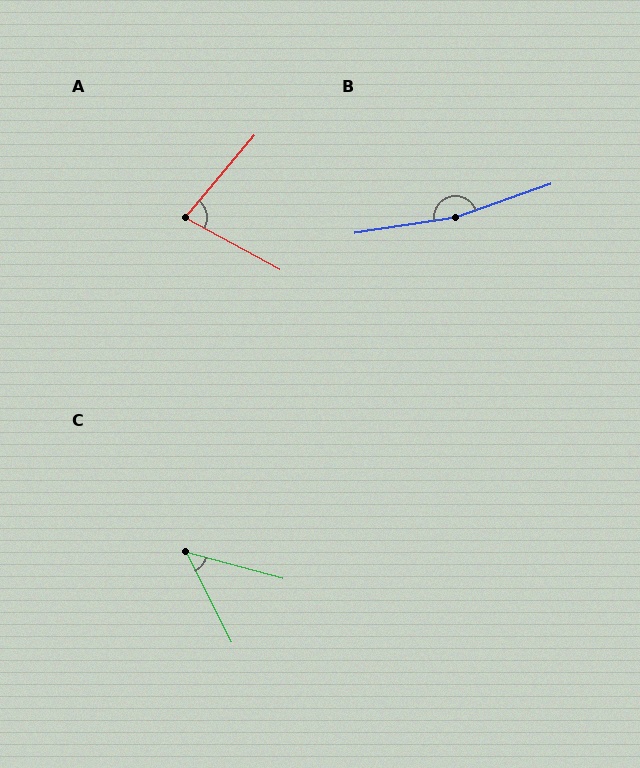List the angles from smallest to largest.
C (48°), A (78°), B (170°).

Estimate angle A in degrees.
Approximately 78 degrees.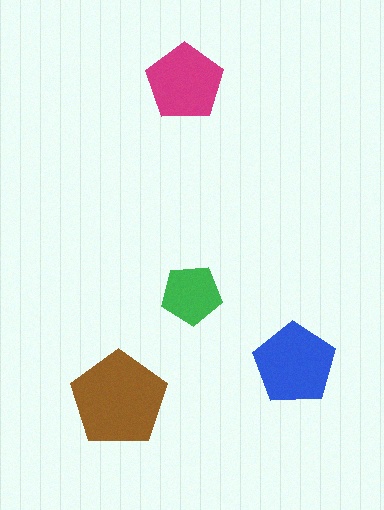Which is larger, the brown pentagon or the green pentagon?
The brown one.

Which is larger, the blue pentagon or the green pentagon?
The blue one.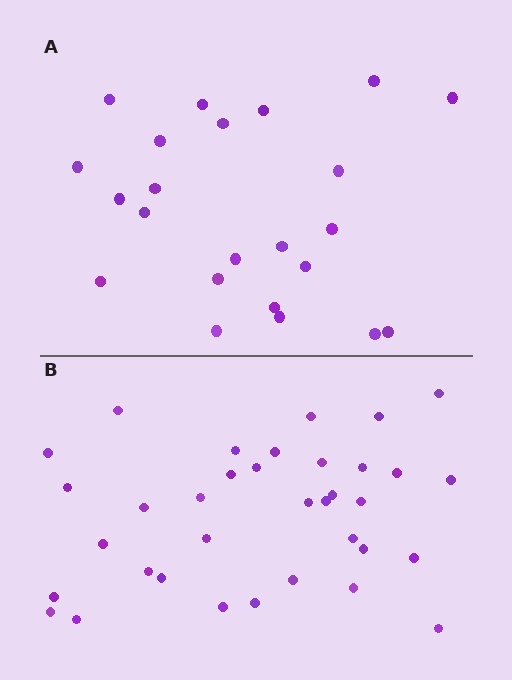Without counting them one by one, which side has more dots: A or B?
Region B (the bottom region) has more dots.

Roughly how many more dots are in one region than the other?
Region B has roughly 12 or so more dots than region A.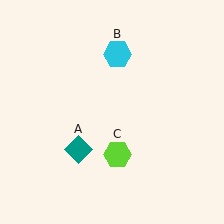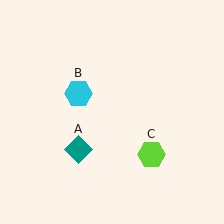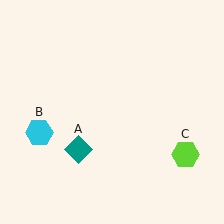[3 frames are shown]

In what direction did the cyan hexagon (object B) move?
The cyan hexagon (object B) moved down and to the left.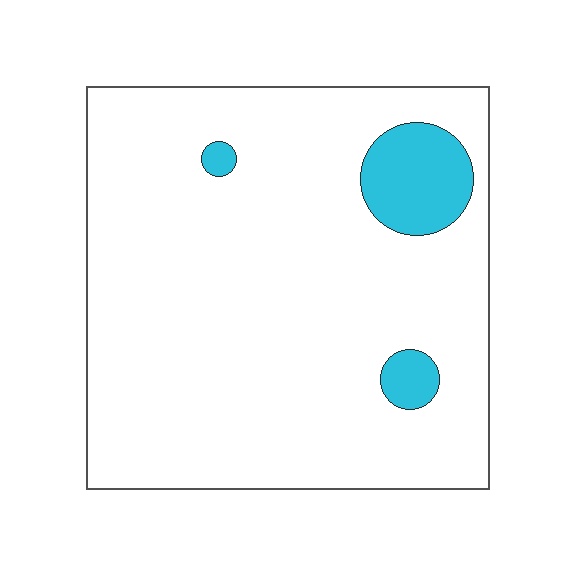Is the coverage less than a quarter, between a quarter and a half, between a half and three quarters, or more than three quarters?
Less than a quarter.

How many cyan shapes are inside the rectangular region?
3.